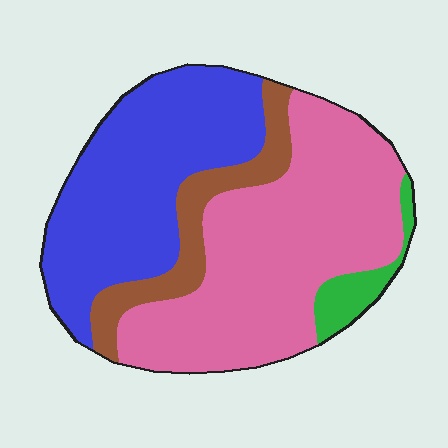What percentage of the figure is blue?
Blue takes up between a third and a half of the figure.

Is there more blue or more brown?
Blue.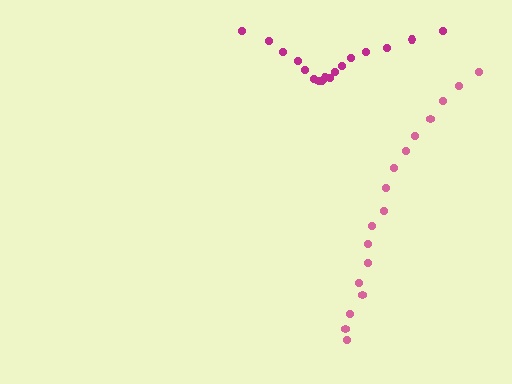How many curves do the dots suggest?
There are 2 distinct paths.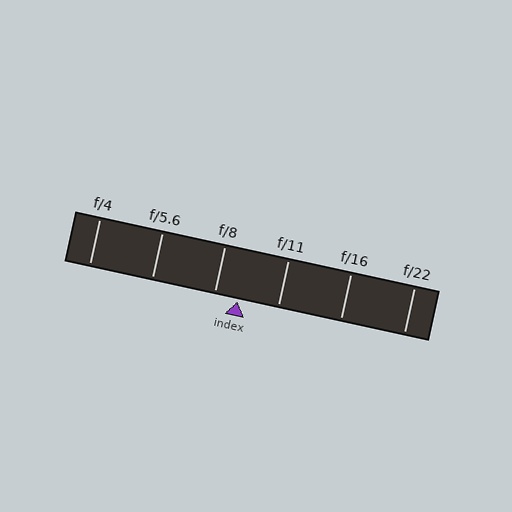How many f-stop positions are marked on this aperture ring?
There are 6 f-stop positions marked.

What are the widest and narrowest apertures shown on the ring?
The widest aperture shown is f/4 and the narrowest is f/22.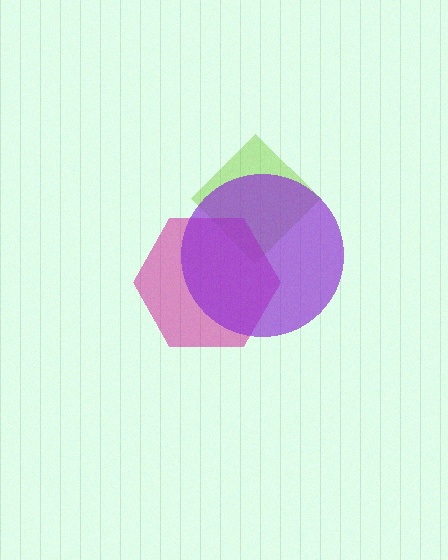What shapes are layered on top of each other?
The layered shapes are: a lime diamond, a magenta hexagon, a purple circle.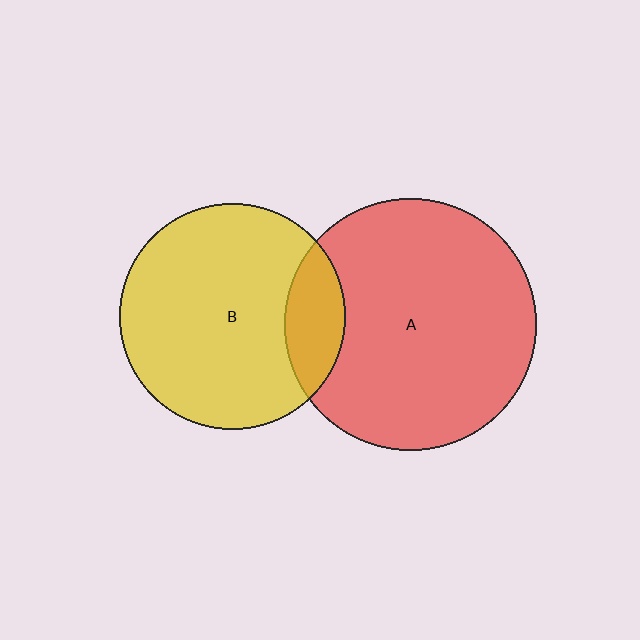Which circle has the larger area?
Circle A (red).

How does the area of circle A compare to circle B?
Approximately 1.2 times.